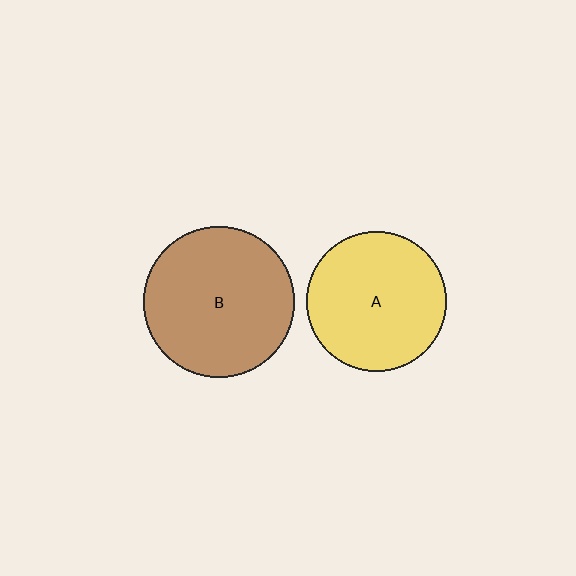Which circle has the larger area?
Circle B (brown).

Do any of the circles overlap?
No, none of the circles overlap.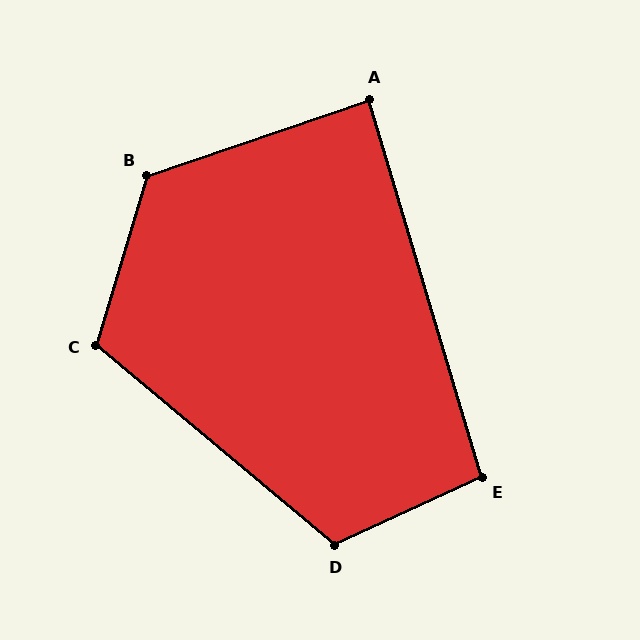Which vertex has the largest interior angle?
B, at approximately 125 degrees.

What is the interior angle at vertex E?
Approximately 98 degrees (obtuse).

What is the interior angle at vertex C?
Approximately 113 degrees (obtuse).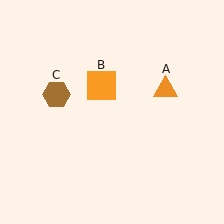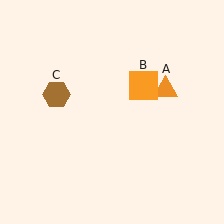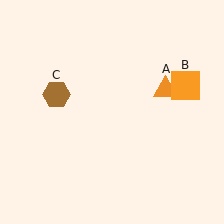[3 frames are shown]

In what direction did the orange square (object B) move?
The orange square (object B) moved right.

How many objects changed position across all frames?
1 object changed position: orange square (object B).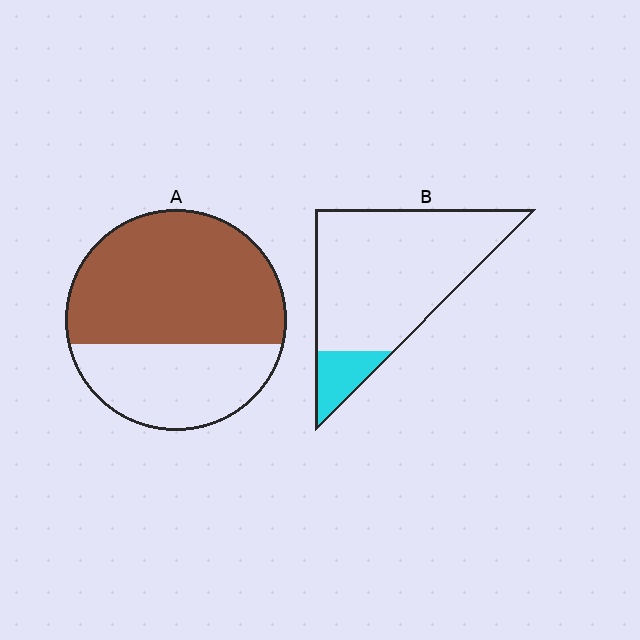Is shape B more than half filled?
No.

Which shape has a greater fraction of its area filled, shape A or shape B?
Shape A.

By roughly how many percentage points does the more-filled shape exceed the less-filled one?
By roughly 50 percentage points (A over B).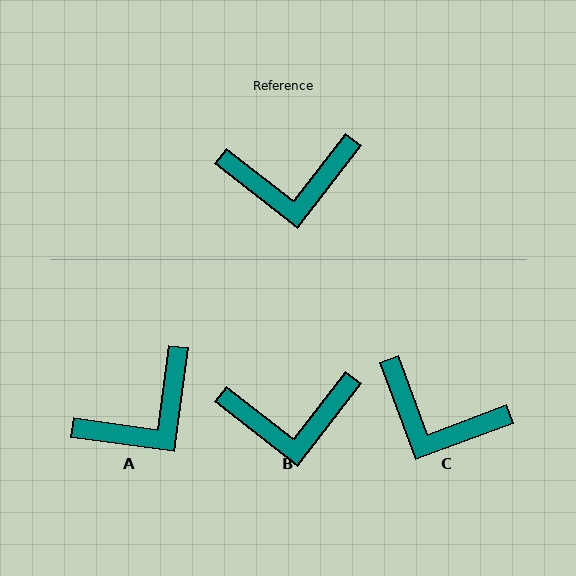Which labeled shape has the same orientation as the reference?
B.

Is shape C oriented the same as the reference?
No, it is off by about 32 degrees.